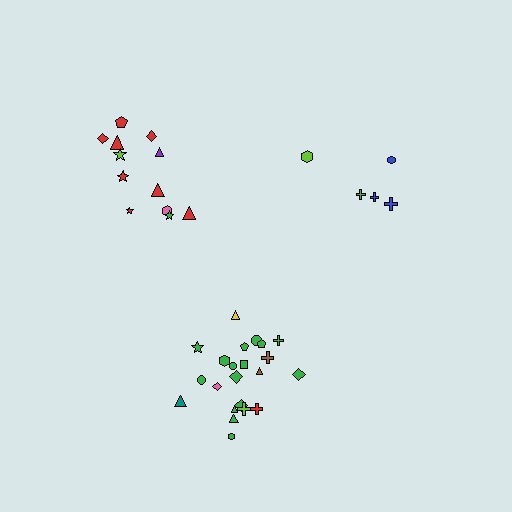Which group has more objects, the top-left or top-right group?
The top-left group.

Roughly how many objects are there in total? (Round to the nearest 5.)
Roughly 40 objects in total.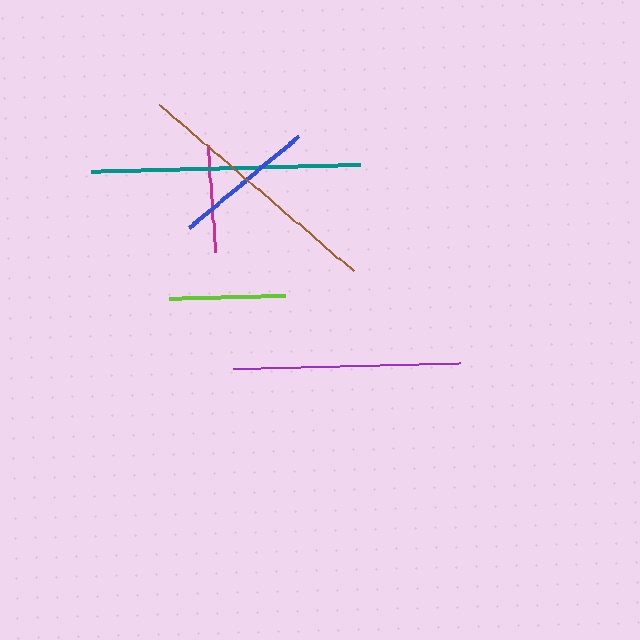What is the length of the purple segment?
The purple segment is approximately 227 pixels long.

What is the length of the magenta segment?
The magenta segment is approximately 107 pixels long.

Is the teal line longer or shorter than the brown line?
The teal line is longer than the brown line.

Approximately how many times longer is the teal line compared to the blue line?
The teal line is approximately 1.9 times the length of the blue line.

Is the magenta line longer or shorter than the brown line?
The brown line is longer than the magenta line.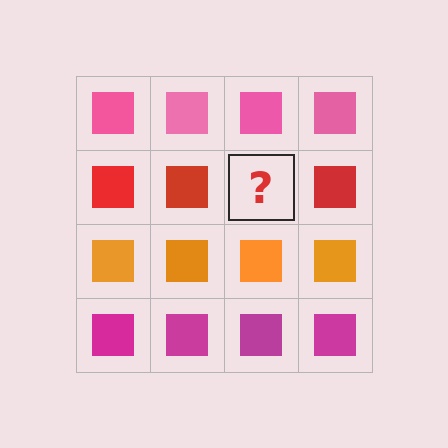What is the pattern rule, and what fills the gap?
The rule is that each row has a consistent color. The gap should be filled with a red square.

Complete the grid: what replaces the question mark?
The question mark should be replaced with a red square.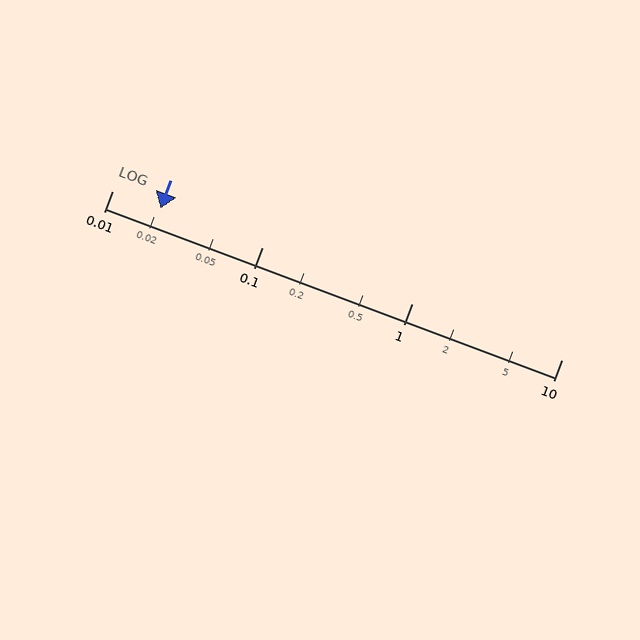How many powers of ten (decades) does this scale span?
The scale spans 3 decades, from 0.01 to 10.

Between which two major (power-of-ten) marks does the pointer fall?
The pointer is between 0.01 and 0.1.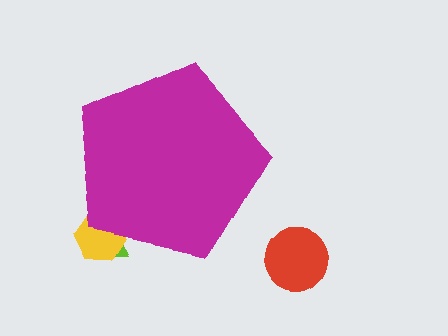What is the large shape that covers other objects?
A magenta pentagon.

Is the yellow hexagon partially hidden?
Yes, the yellow hexagon is partially hidden behind the magenta pentagon.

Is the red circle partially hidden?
No, the red circle is fully visible.